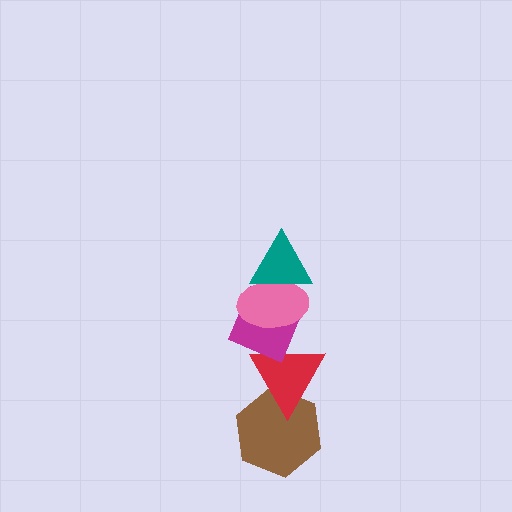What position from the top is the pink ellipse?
The pink ellipse is 2nd from the top.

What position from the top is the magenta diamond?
The magenta diamond is 3rd from the top.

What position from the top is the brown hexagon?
The brown hexagon is 5th from the top.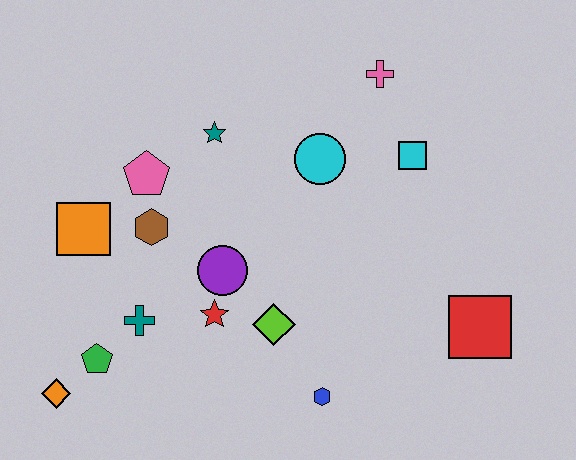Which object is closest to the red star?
The purple circle is closest to the red star.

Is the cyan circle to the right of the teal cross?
Yes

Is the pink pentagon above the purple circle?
Yes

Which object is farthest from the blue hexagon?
The pink cross is farthest from the blue hexagon.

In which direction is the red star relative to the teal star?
The red star is below the teal star.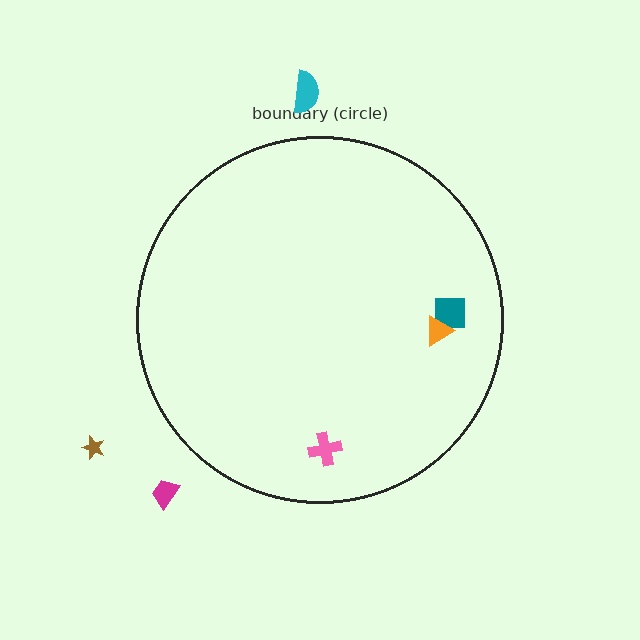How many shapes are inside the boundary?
3 inside, 3 outside.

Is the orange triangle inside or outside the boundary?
Inside.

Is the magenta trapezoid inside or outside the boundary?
Outside.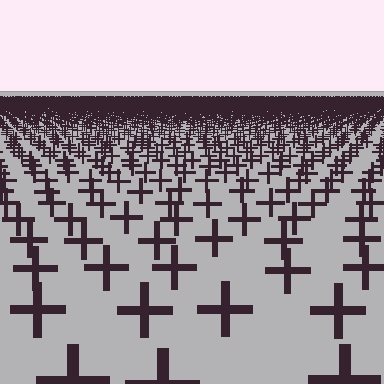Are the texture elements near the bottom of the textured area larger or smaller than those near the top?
Larger. Near the bottom, elements are closer to the viewer and appear at a bigger on-screen size.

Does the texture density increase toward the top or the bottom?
Density increases toward the top.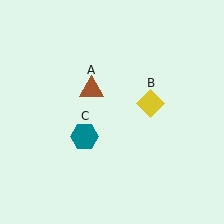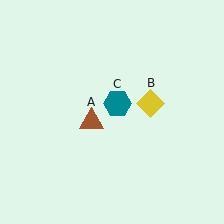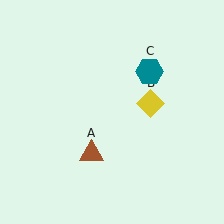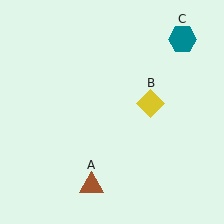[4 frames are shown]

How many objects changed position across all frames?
2 objects changed position: brown triangle (object A), teal hexagon (object C).